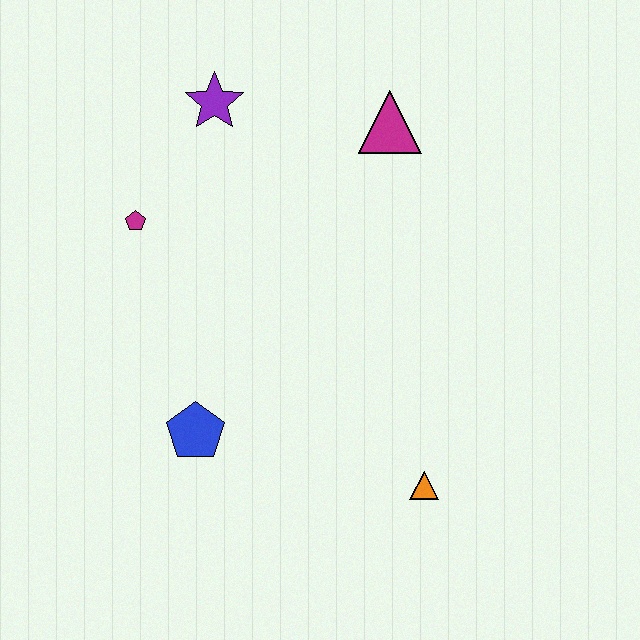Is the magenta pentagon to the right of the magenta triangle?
No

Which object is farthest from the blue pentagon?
The magenta triangle is farthest from the blue pentagon.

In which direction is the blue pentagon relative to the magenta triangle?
The blue pentagon is below the magenta triangle.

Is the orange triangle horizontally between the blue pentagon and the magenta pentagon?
No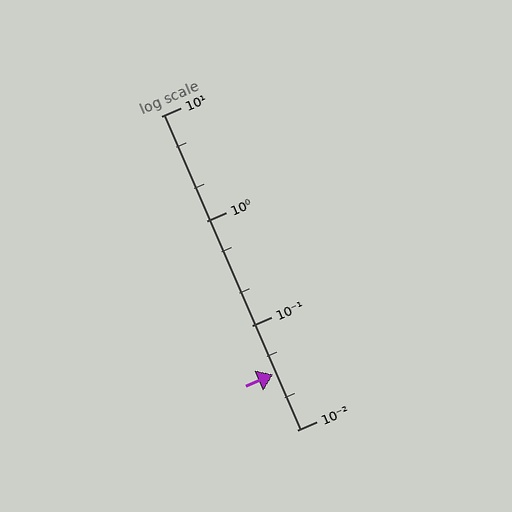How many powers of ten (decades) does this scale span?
The scale spans 3 decades, from 0.01 to 10.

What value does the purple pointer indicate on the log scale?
The pointer indicates approximately 0.034.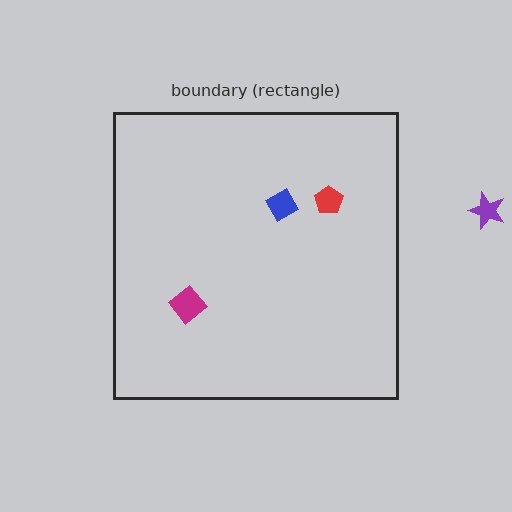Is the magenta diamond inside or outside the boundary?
Inside.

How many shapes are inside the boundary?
3 inside, 1 outside.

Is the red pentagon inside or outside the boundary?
Inside.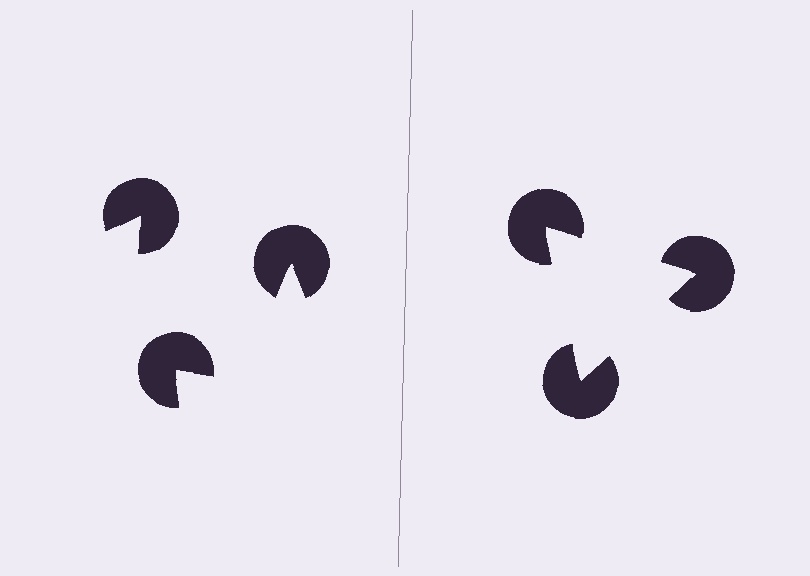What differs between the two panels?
The pac-man discs are positioned identically on both sides; only the wedge orientations differ. On the right they align to a triangle; on the left they are misaligned.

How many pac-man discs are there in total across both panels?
6 — 3 on each side.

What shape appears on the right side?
An illusory triangle.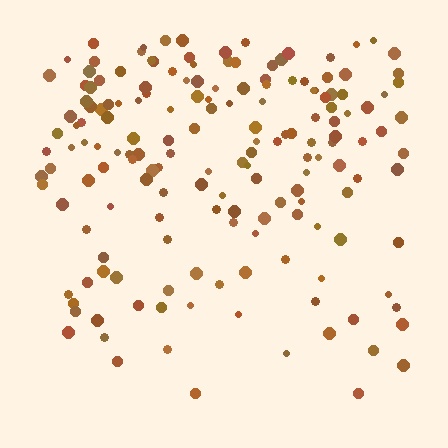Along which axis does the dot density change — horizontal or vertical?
Vertical.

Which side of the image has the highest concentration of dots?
The top.